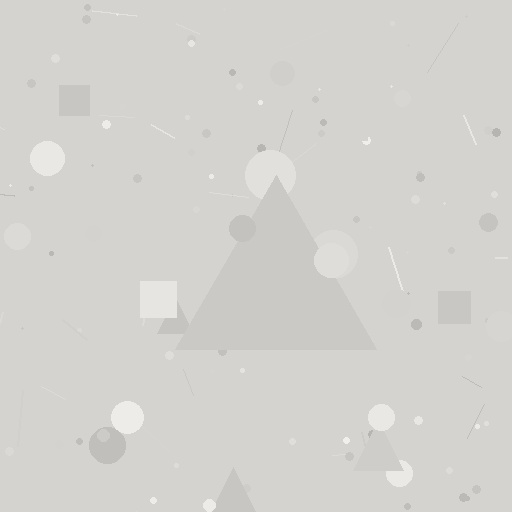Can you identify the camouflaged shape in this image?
The camouflaged shape is a triangle.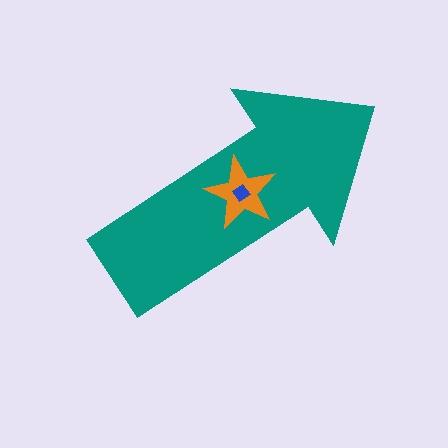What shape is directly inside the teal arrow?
The orange star.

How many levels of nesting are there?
3.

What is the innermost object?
The blue diamond.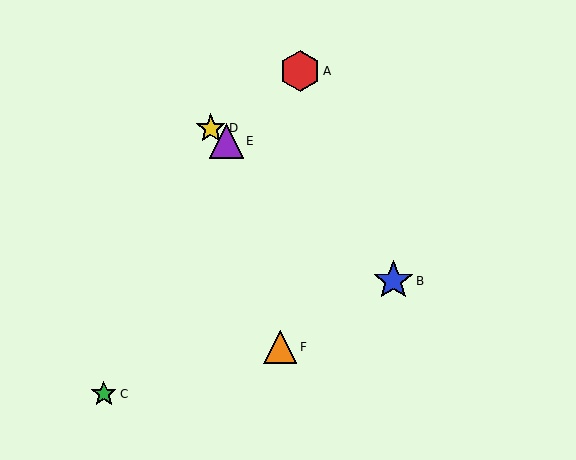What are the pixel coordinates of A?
Object A is at (300, 71).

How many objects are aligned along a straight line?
3 objects (B, D, E) are aligned along a straight line.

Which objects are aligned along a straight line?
Objects B, D, E are aligned along a straight line.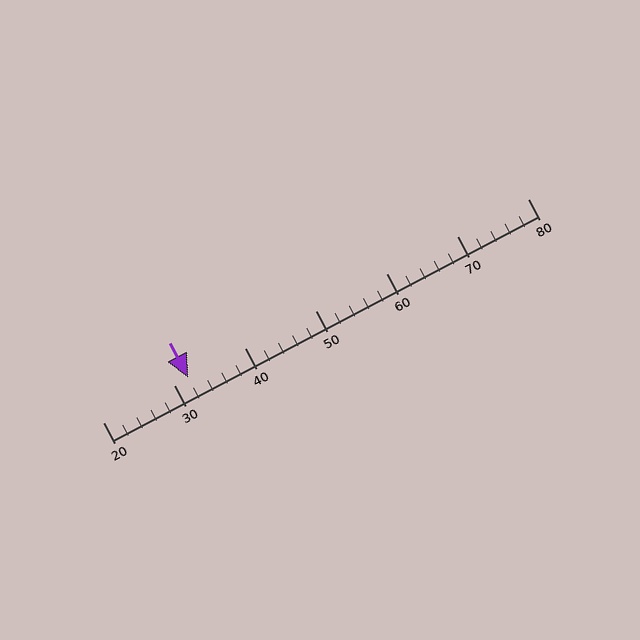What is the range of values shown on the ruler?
The ruler shows values from 20 to 80.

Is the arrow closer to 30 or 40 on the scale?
The arrow is closer to 30.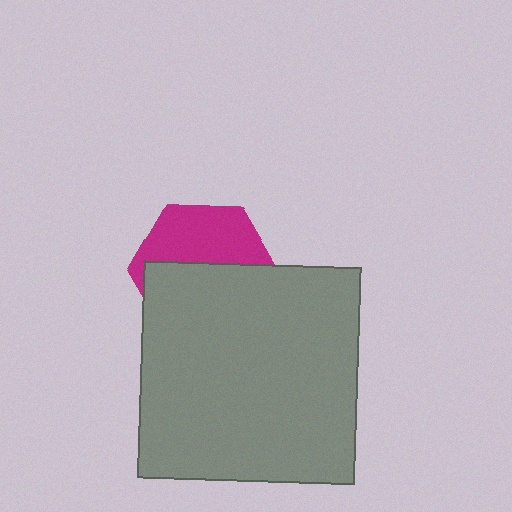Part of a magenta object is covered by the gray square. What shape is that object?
It is a hexagon.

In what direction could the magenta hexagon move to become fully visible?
The magenta hexagon could move up. That would shift it out from behind the gray square entirely.